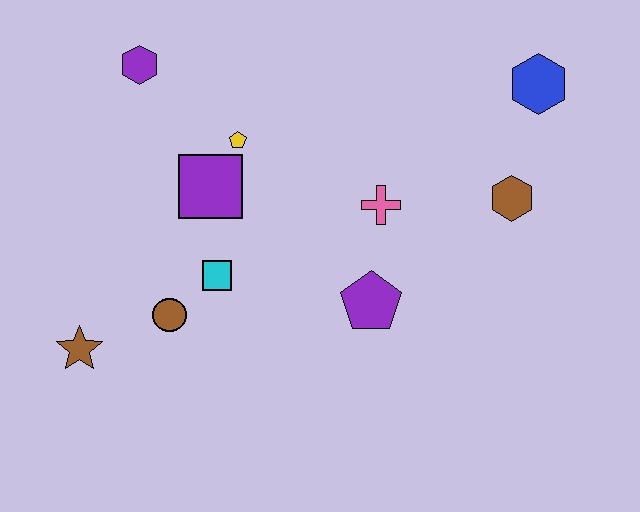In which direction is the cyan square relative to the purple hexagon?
The cyan square is below the purple hexagon.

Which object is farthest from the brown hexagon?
The brown star is farthest from the brown hexagon.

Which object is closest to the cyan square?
The brown circle is closest to the cyan square.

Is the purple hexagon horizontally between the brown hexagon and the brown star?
Yes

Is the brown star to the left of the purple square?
Yes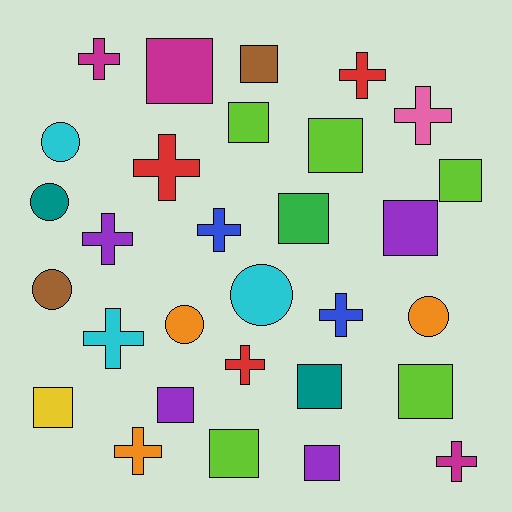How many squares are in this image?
There are 13 squares.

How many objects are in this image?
There are 30 objects.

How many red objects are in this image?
There are 3 red objects.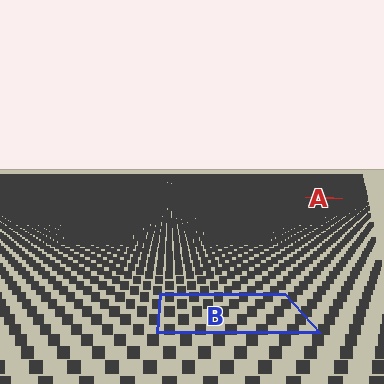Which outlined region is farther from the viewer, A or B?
Region A is farther from the viewer — the texture elements inside it appear smaller and more densely packed.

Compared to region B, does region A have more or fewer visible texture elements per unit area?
Region A has more texture elements per unit area — they are packed more densely because it is farther away.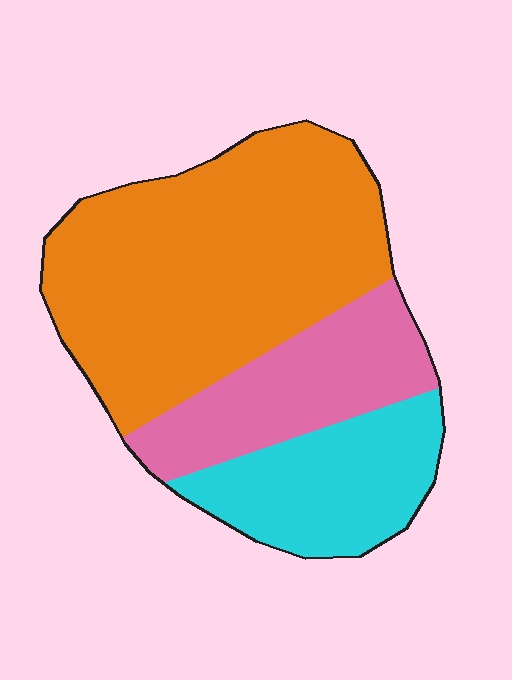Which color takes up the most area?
Orange, at roughly 55%.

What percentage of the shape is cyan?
Cyan covers 22% of the shape.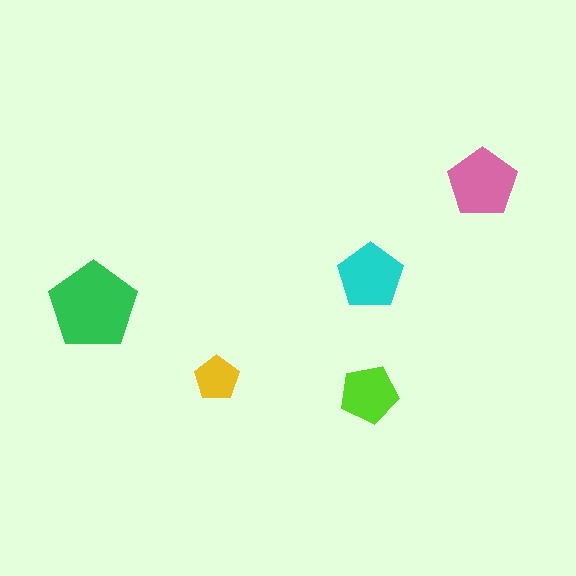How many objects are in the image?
There are 5 objects in the image.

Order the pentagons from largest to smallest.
the green one, the pink one, the cyan one, the lime one, the yellow one.